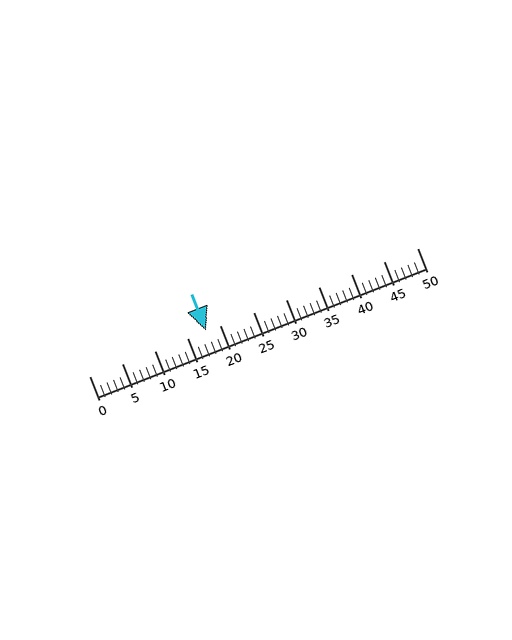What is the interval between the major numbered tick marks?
The major tick marks are spaced 5 units apart.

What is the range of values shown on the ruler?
The ruler shows values from 0 to 50.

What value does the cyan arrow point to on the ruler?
The cyan arrow points to approximately 18.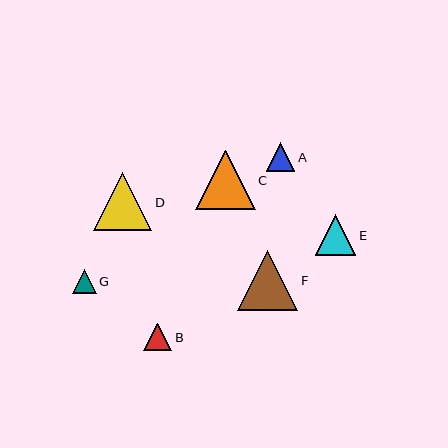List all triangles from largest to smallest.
From largest to smallest: F, C, D, E, A, B, G.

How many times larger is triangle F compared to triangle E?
Triangle F is approximately 1.5 times the size of triangle E.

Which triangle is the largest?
Triangle F is the largest with a size of approximately 61 pixels.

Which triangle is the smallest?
Triangle G is the smallest with a size of approximately 24 pixels.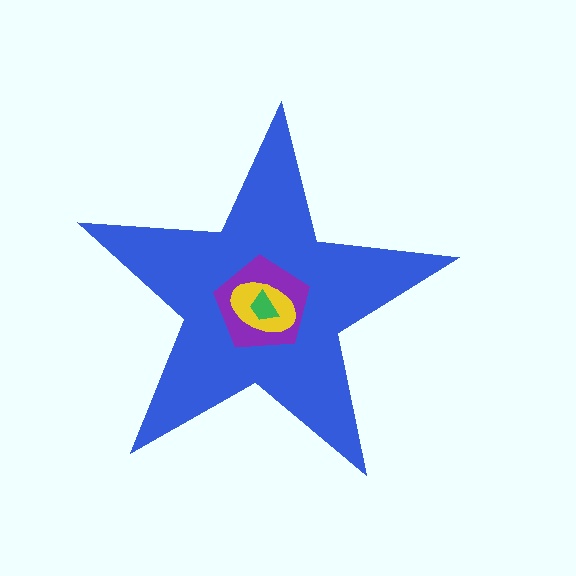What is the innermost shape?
The green trapezoid.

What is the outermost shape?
The blue star.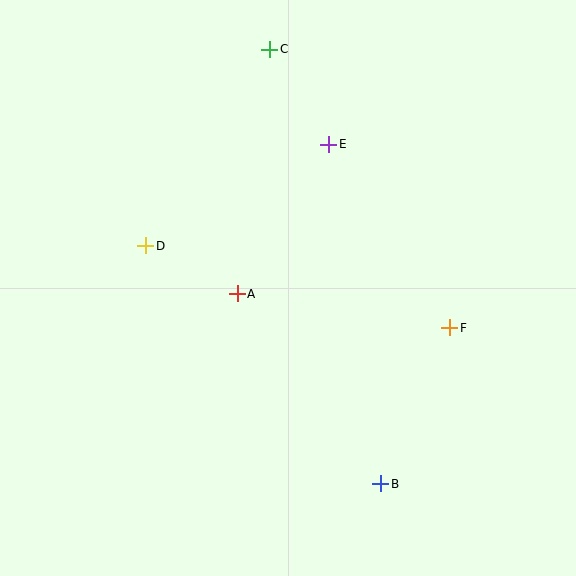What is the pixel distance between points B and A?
The distance between B and A is 238 pixels.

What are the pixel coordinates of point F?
Point F is at (450, 328).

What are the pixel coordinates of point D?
Point D is at (146, 246).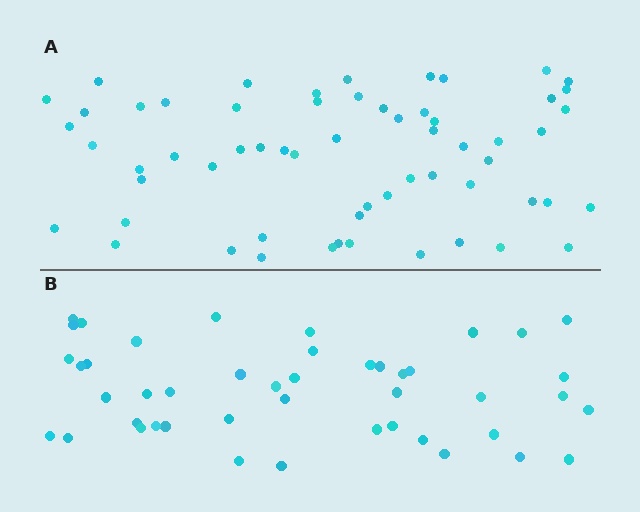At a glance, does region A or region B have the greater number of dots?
Region A (the top region) has more dots.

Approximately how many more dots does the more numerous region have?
Region A has approximately 15 more dots than region B.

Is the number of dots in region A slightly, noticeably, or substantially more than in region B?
Region A has noticeably more, but not dramatically so. The ratio is roughly 1.3 to 1.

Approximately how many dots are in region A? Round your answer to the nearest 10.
About 60 dots.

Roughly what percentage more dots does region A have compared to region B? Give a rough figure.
About 35% more.